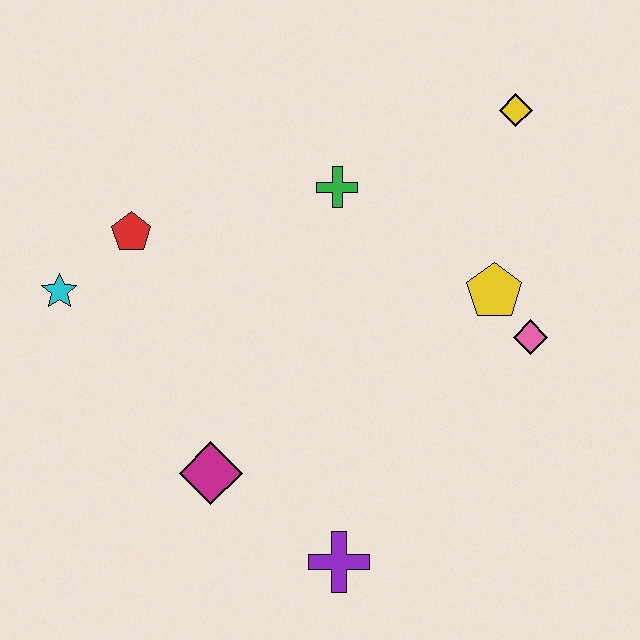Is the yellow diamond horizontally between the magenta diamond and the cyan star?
No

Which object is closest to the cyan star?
The red pentagon is closest to the cyan star.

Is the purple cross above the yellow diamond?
No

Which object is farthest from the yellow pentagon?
The cyan star is farthest from the yellow pentagon.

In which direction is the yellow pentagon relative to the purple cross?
The yellow pentagon is above the purple cross.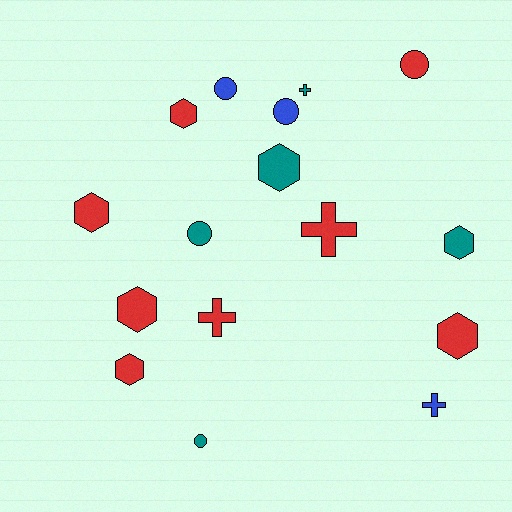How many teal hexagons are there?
There are 2 teal hexagons.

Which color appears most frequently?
Red, with 8 objects.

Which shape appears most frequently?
Hexagon, with 7 objects.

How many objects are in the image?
There are 16 objects.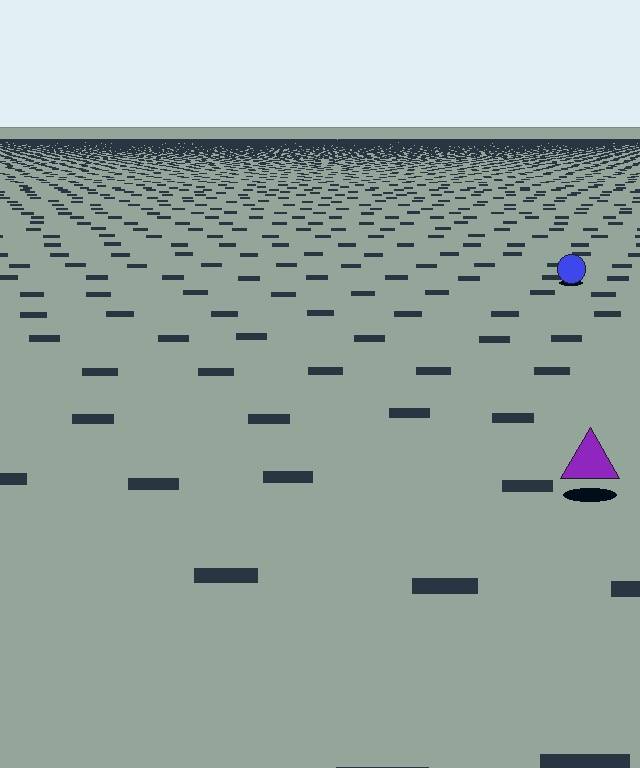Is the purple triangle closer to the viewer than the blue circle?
Yes. The purple triangle is closer — you can tell from the texture gradient: the ground texture is coarser near it.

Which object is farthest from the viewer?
The blue circle is farthest from the viewer. It appears smaller and the ground texture around it is denser.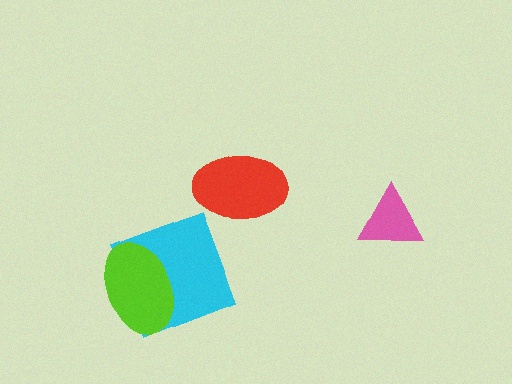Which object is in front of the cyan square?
The lime ellipse is in front of the cyan square.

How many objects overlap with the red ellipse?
0 objects overlap with the red ellipse.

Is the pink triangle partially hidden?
No, no other shape covers it.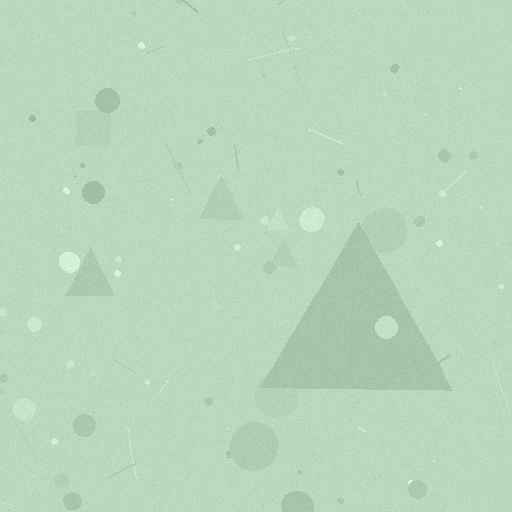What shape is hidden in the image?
A triangle is hidden in the image.